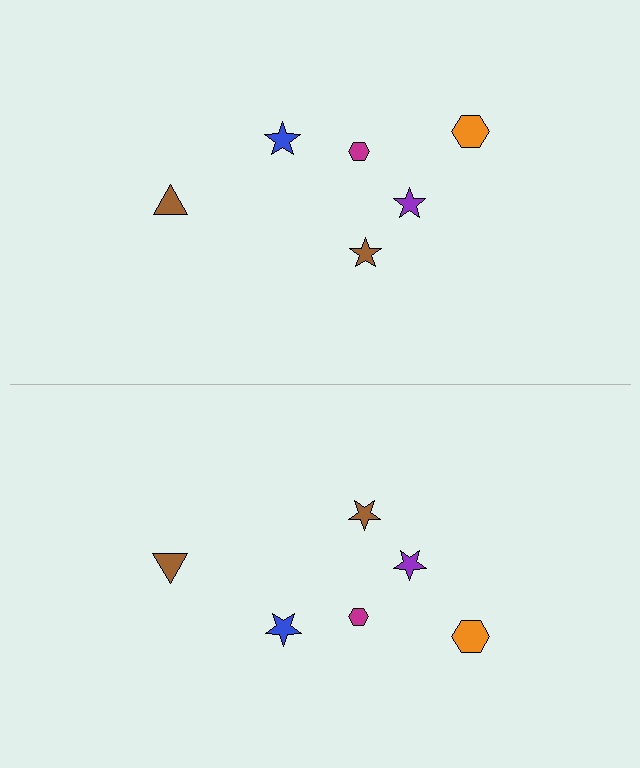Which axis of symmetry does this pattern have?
The pattern has a horizontal axis of symmetry running through the center of the image.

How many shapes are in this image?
There are 12 shapes in this image.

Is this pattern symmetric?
Yes, this pattern has bilateral (reflection) symmetry.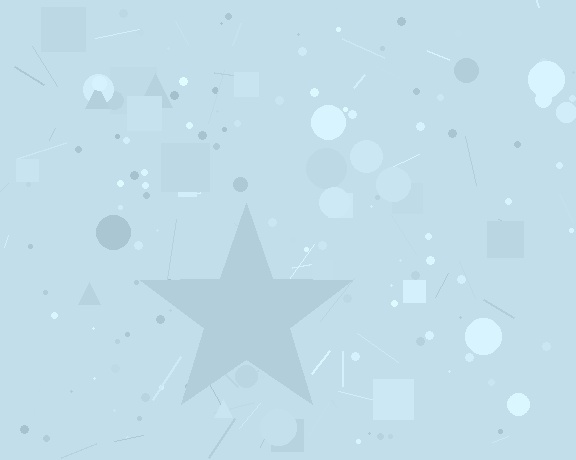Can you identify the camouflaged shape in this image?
The camouflaged shape is a star.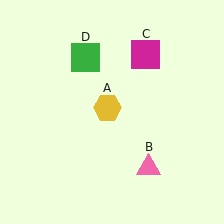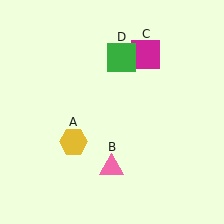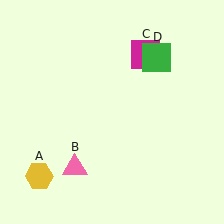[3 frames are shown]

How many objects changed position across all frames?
3 objects changed position: yellow hexagon (object A), pink triangle (object B), green square (object D).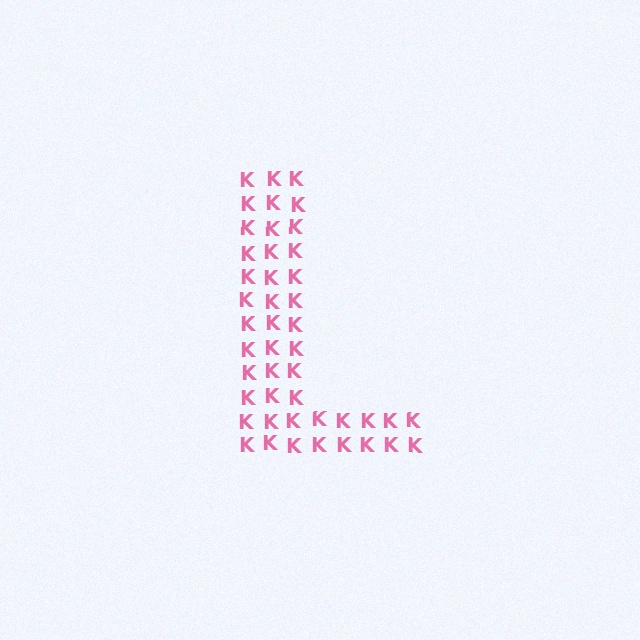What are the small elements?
The small elements are letter K's.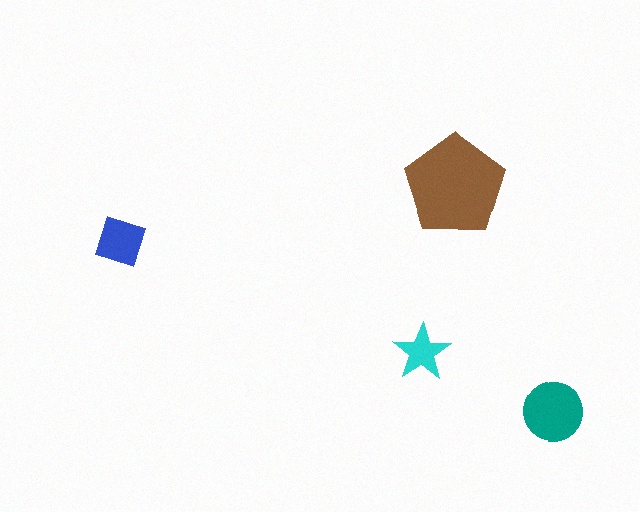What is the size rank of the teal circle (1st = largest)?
2nd.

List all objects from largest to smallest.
The brown pentagon, the teal circle, the blue diamond, the cyan star.